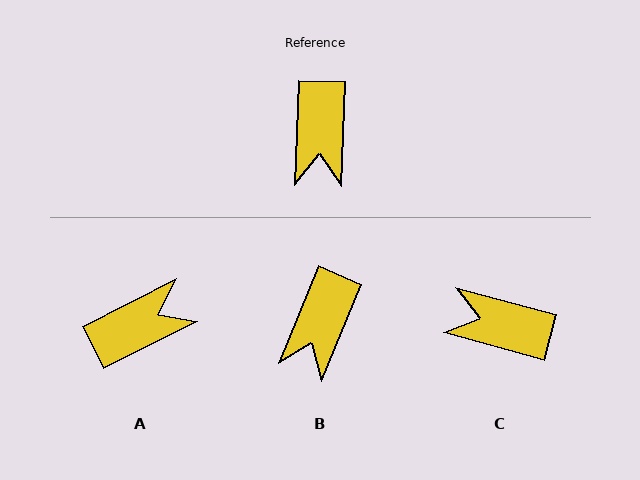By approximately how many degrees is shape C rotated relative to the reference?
Approximately 103 degrees clockwise.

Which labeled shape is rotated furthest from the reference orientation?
A, about 119 degrees away.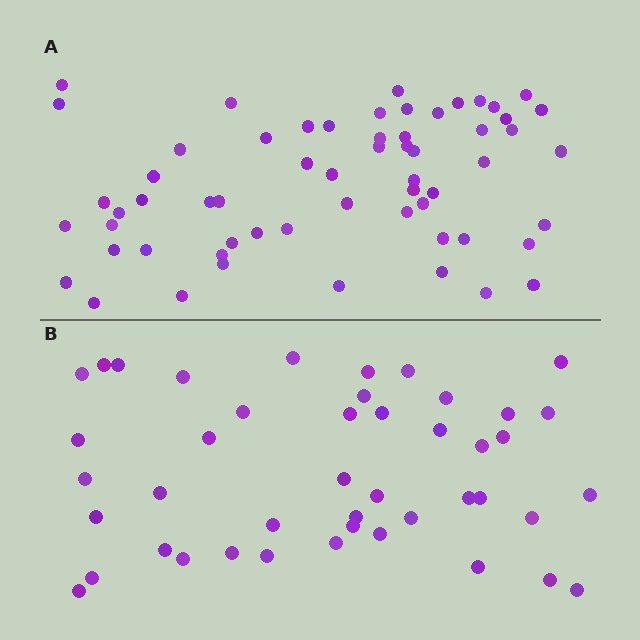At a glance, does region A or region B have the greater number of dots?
Region A (the top region) has more dots.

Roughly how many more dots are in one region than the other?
Region A has approximately 15 more dots than region B.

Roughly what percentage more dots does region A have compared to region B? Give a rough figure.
About 35% more.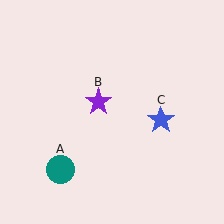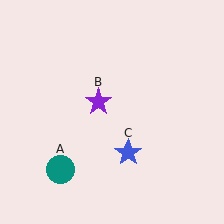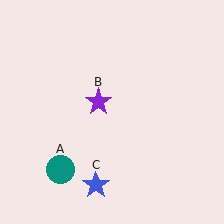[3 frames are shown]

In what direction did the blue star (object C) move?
The blue star (object C) moved down and to the left.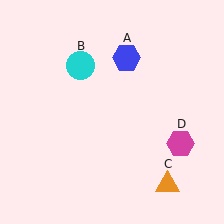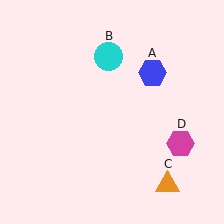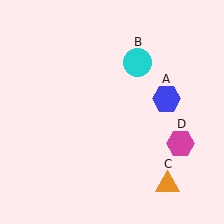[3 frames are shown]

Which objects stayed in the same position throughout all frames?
Orange triangle (object C) and magenta hexagon (object D) remained stationary.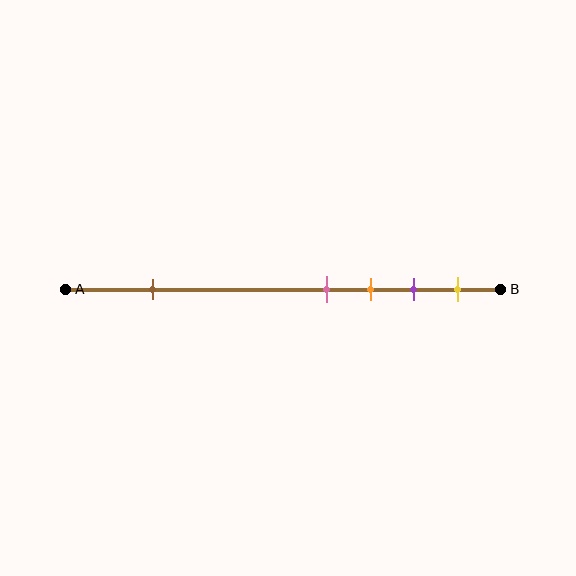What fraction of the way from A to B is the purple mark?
The purple mark is approximately 80% (0.8) of the way from A to B.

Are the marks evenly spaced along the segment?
No, the marks are not evenly spaced.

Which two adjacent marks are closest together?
The pink and orange marks are the closest adjacent pair.